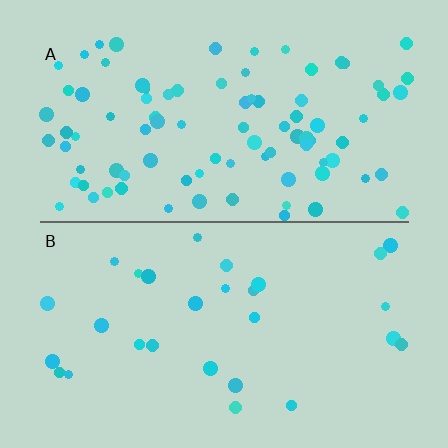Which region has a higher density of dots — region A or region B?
A (the top).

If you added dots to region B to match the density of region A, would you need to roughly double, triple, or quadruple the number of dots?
Approximately triple.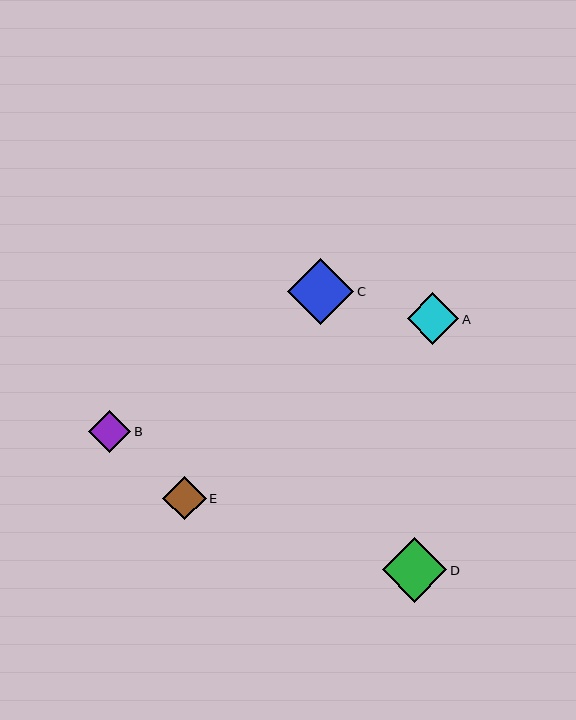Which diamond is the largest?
Diamond C is the largest with a size of approximately 66 pixels.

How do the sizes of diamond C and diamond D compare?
Diamond C and diamond D are approximately the same size.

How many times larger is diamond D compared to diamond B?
Diamond D is approximately 1.5 times the size of diamond B.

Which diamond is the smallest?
Diamond B is the smallest with a size of approximately 42 pixels.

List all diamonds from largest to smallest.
From largest to smallest: C, D, A, E, B.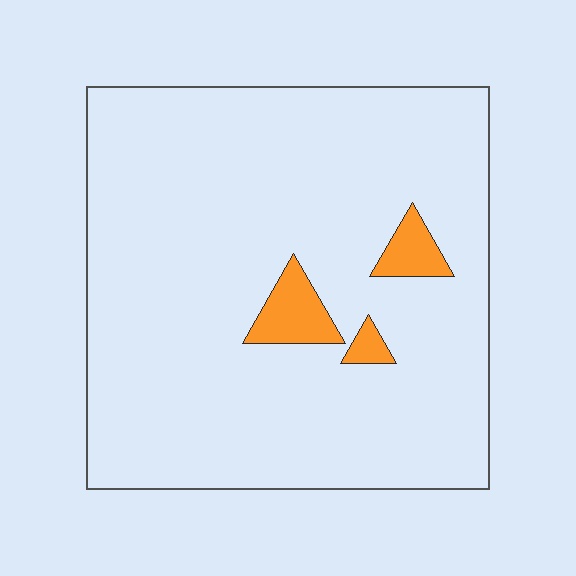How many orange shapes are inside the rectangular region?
3.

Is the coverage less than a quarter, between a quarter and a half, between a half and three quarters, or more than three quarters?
Less than a quarter.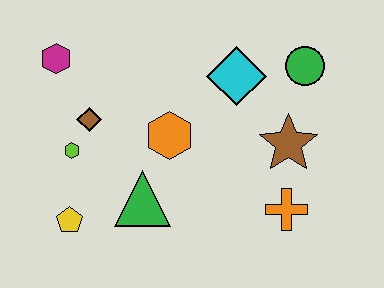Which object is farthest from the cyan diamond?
The yellow pentagon is farthest from the cyan diamond.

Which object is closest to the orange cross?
The brown star is closest to the orange cross.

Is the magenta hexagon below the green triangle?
No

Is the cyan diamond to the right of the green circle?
No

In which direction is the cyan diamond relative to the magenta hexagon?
The cyan diamond is to the right of the magenta hexagon.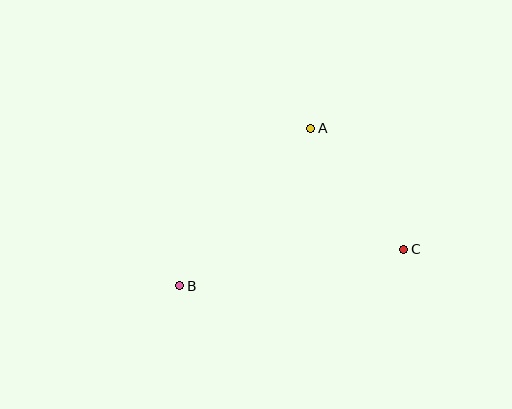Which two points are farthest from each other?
Points B and C are farthest from each other.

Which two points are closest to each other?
Points A and C are closest to each other.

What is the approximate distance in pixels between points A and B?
The distance between A and B is approximately 205 pixels.